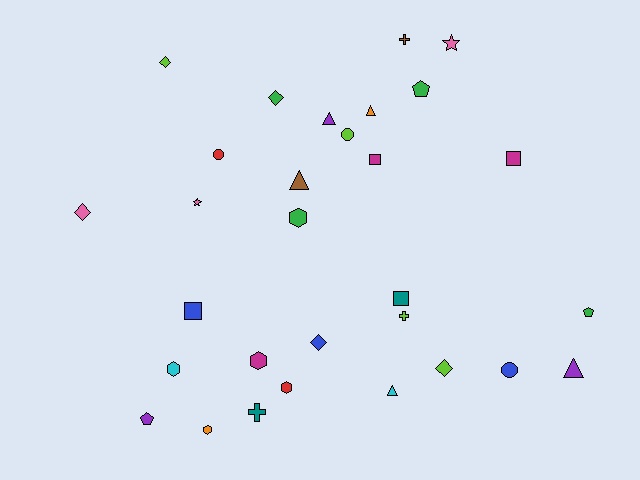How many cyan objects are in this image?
There are 2 cyan objects.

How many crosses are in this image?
There are 3 crosses.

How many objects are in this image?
There are 30 objects.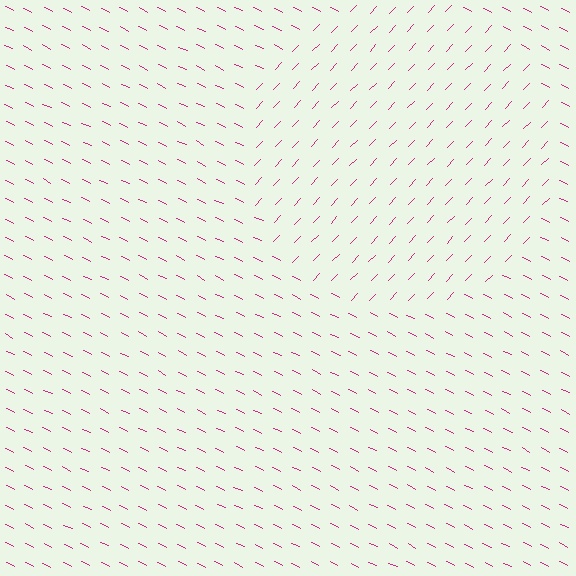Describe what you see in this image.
The image is filled with small magenta line segments. A circle region in the image has lines oriented differently from the surrounding lines, creating a visible texture boundary.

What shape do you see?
I see a circle.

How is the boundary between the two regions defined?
The boundary is defined purely by a change in line orientation (approximately 73 degrees difference). All lines are the same color and thickness.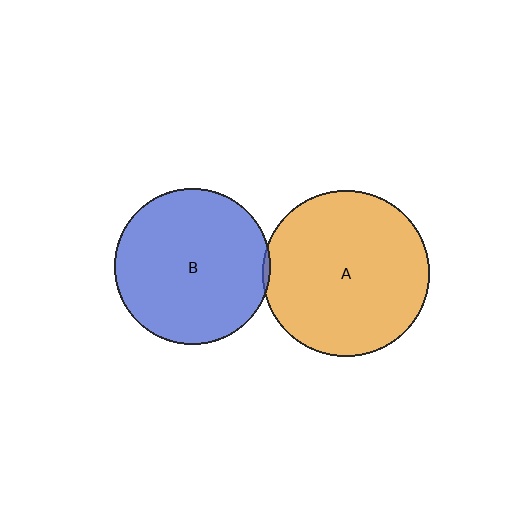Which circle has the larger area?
Circle A (orange).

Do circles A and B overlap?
Yes.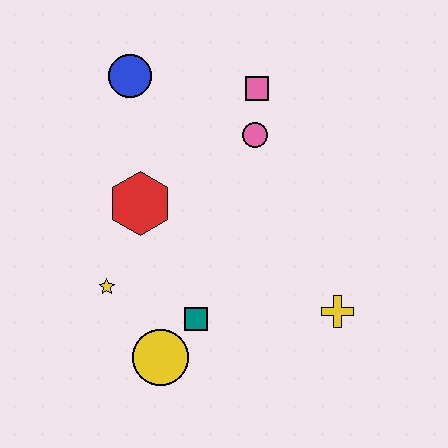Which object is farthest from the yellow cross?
The blue circle is farthest from the yellow cross.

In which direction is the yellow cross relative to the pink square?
The yellow cross is below the pink square.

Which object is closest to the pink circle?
The pink square is closest to the pink circle.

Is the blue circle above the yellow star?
Yes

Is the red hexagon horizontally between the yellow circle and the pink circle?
No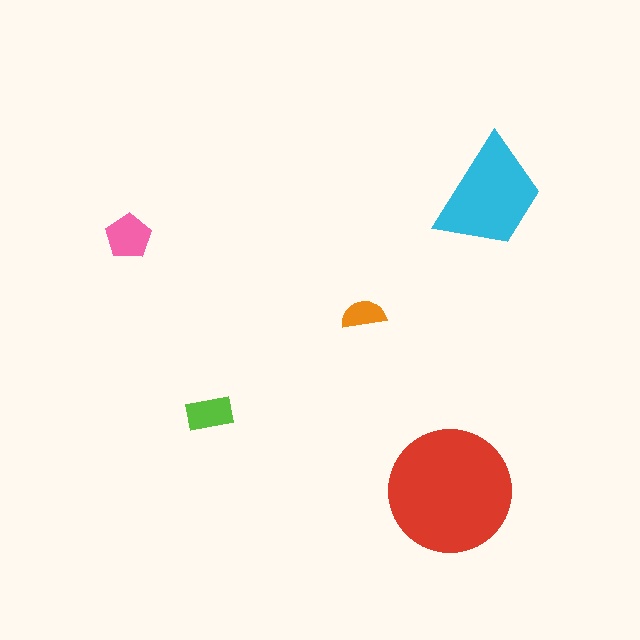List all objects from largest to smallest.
The red circle, the cyan trapezoid, the pink pentagon, the lime rectangle, the orange semicircle.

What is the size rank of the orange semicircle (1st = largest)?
5th.